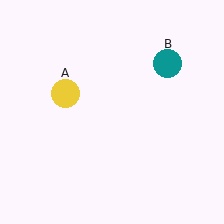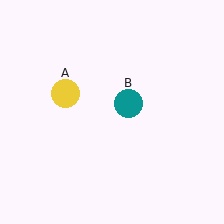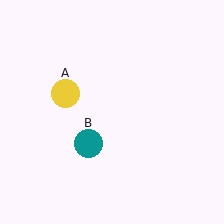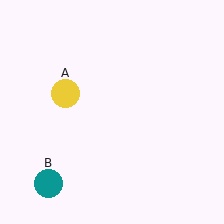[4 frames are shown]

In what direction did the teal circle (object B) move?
The teal circle (object B) moved down and to the left.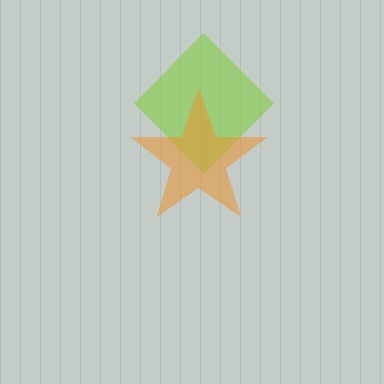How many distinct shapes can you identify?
There are 2 distinct shapes: a lime diamond, an orange star.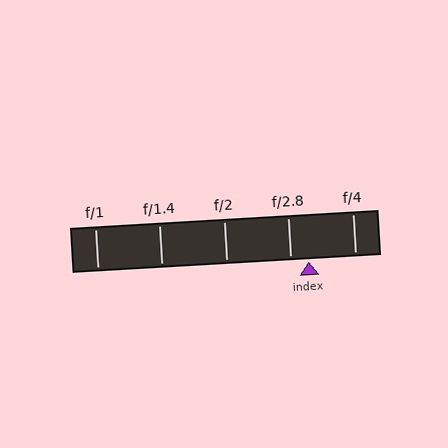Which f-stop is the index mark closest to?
The index mark is closest to f/2.8.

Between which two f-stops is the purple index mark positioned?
The index mark is between f/2.8 and f/4.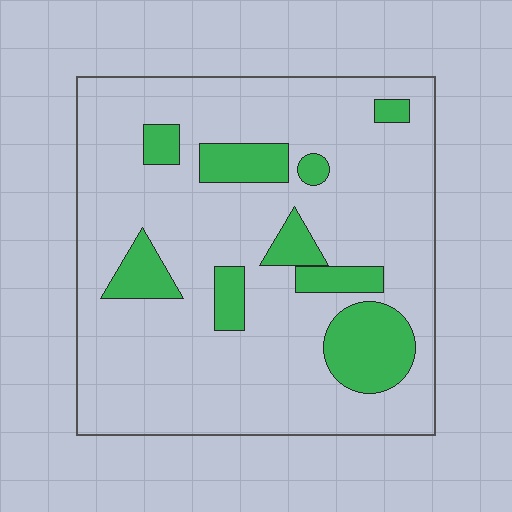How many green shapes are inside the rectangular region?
9.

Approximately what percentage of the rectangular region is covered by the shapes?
Approximately 20%.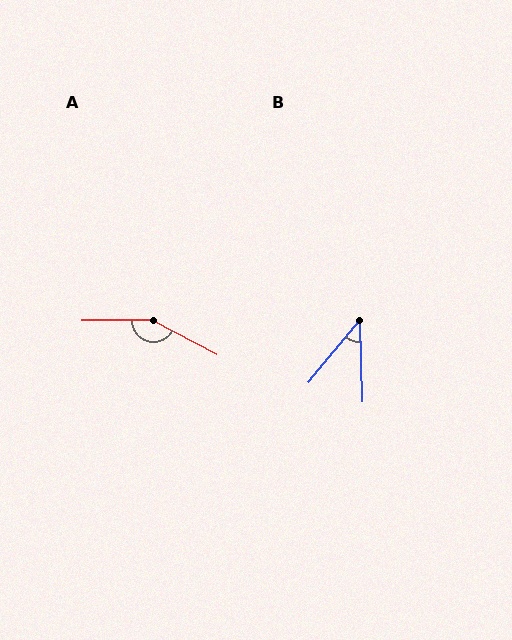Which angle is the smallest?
B, at approximately 41 degrees.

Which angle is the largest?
A, at approximately 152 degrees.